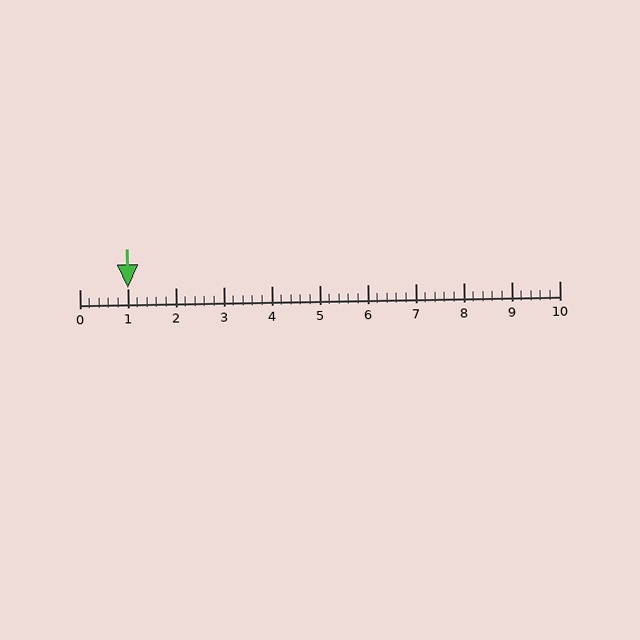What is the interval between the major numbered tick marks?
The major tick marks are spaced 1 units apart.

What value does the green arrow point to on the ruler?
The green arrow points to approximately 1.0.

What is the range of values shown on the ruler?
The ruler shows values from 0 to 10.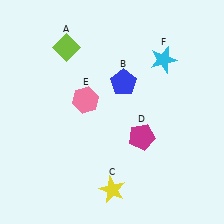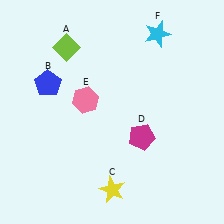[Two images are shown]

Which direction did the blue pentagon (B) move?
The blue pentagon (B) moved left.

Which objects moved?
The objects that moved are: the blue pentagon (B), the cyan star (F).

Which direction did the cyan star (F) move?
The cyan star (F) moved up.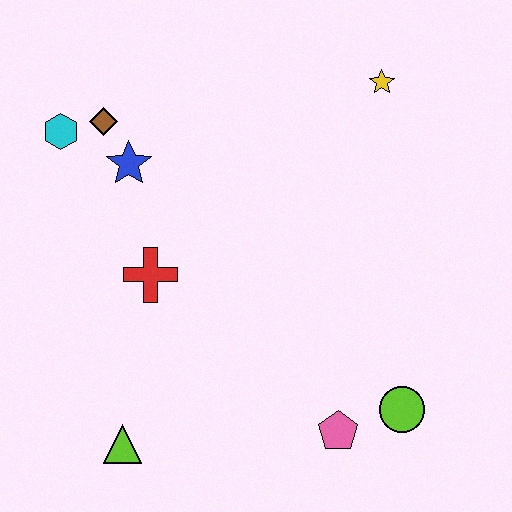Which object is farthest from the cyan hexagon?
The lime circle is farthest from the cyan hexagon.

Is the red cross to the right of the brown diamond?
Yes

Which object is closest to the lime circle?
The pink pentagon is closest to the lime circle.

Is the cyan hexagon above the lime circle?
Yes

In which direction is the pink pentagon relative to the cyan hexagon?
The pink pentagon is below the cyan hexagon.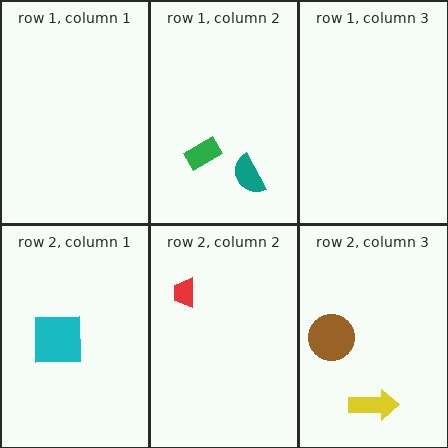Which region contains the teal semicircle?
The row 1, column 2 region.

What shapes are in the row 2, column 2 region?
The red trapezoid.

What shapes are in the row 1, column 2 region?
The teal semicircle, the green rectangle.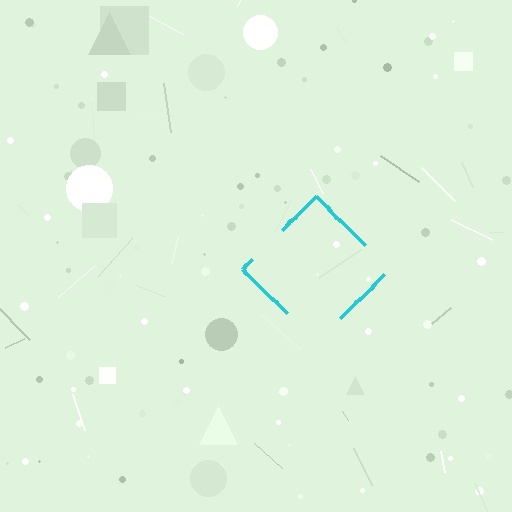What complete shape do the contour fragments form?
The contour fragments form a diamond.